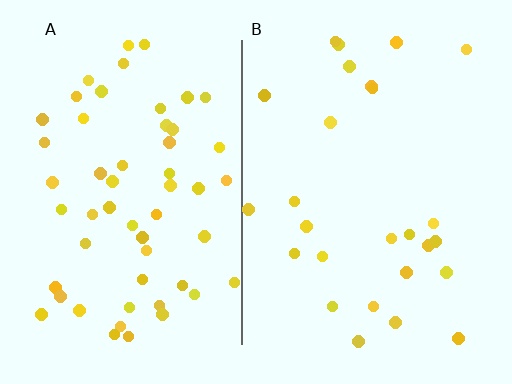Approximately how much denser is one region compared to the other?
Approximately 2.1× — region A over region B.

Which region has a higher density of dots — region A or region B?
A (the left).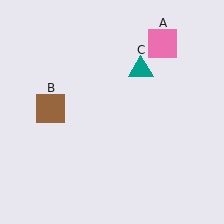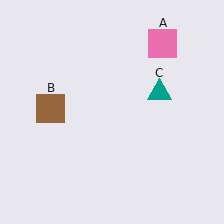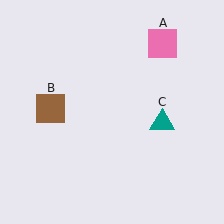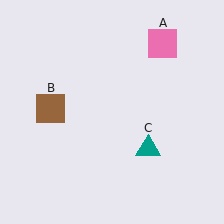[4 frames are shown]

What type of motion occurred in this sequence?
The teal triangle (object C) rotated clockwise around the center of the scene.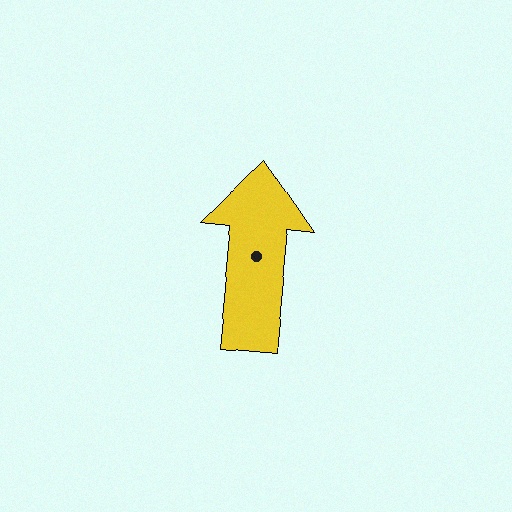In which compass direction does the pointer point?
North.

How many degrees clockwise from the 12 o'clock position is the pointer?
Approximately 6 degrees.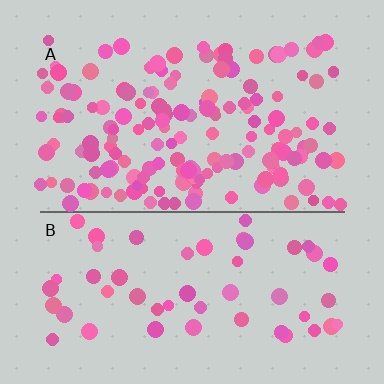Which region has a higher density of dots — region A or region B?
A (the top).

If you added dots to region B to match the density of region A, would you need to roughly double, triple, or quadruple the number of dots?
Approximately triple.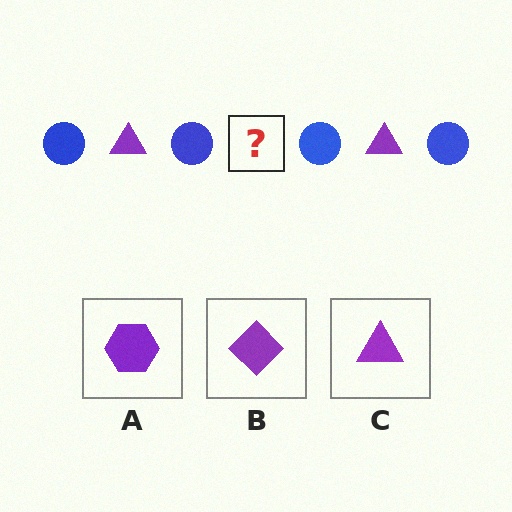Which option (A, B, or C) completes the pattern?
C.